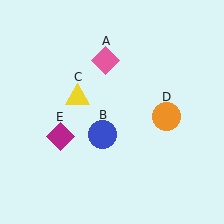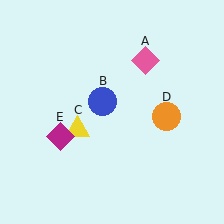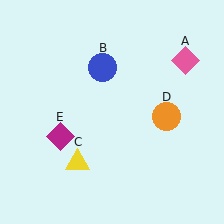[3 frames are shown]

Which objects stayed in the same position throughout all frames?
Orange circle (object D) and magenta diamond (object E) remained stationary.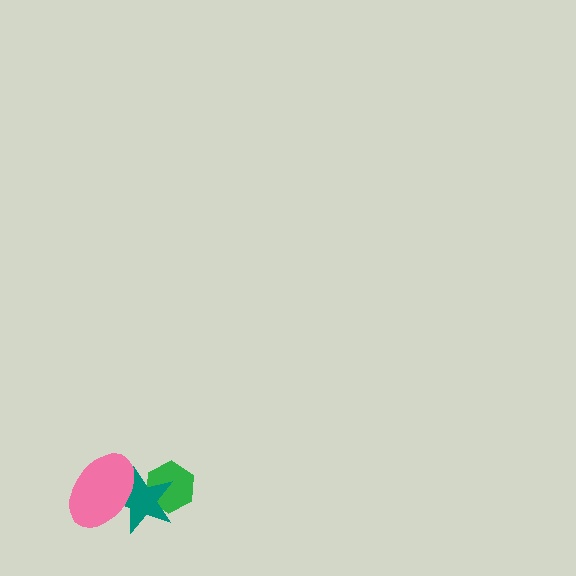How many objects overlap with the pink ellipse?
1 object overlaps with the pink ellipse.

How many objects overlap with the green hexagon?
1 object overlaps with the green hexagon.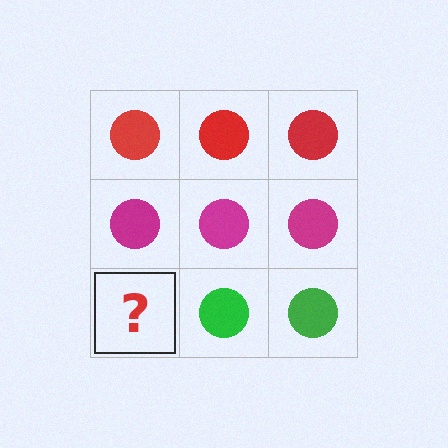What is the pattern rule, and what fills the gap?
The rule is that each row has a consistent color. The gap should be filled with a green circle.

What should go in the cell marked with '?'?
The missing cell should contain a green circle.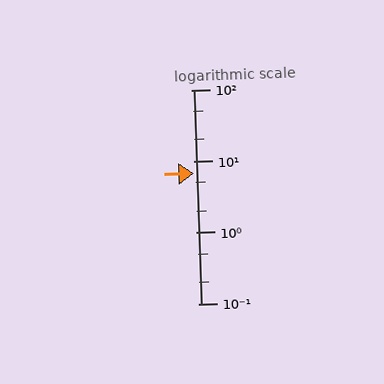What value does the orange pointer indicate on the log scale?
The pointer indicates approximately 6.8.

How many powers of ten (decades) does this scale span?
The scale spans 3 decades, from 0.1 to 100.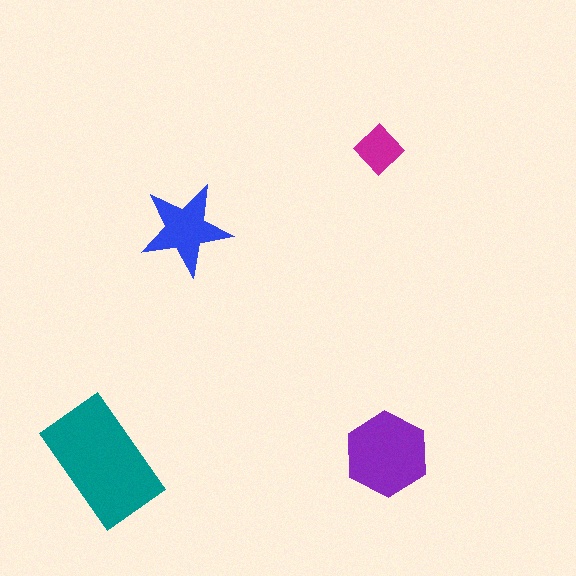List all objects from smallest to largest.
The magenta diamond, the blue star, the purple hexagon, the teal rectangle.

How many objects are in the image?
There are 4 objects in the image.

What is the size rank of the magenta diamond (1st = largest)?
4th.